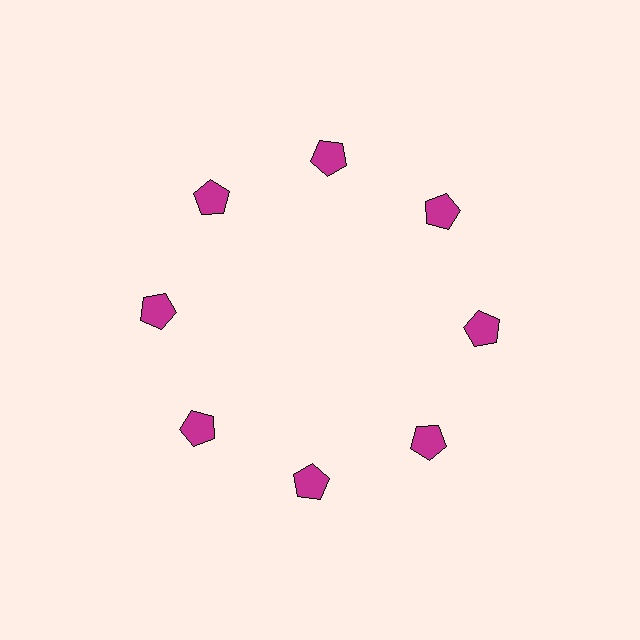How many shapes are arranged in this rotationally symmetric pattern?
There are 8 shapes, arranged in 8 groups of 1.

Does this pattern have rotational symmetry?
Yes, this pattern has 8-fold rotational symmetry. It looks the same after rotating 45 degrees around the center.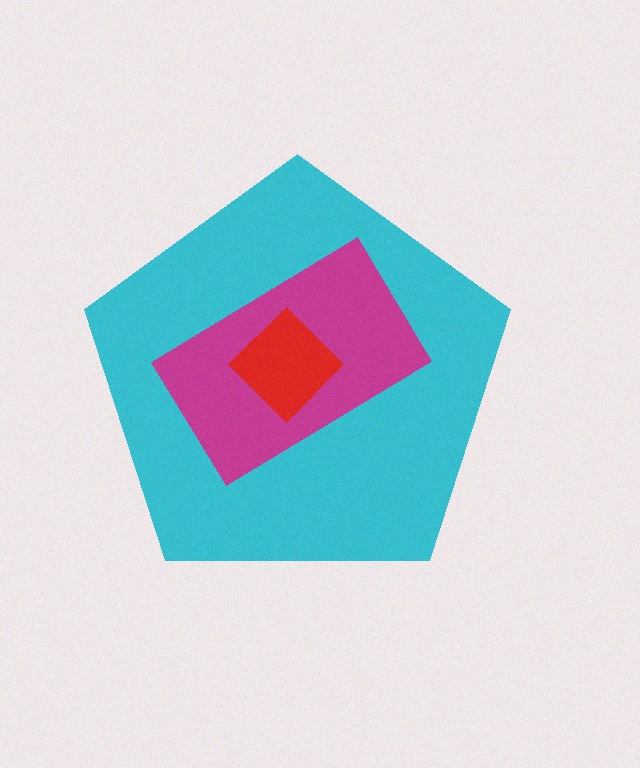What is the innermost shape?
The red diamond.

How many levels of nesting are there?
3.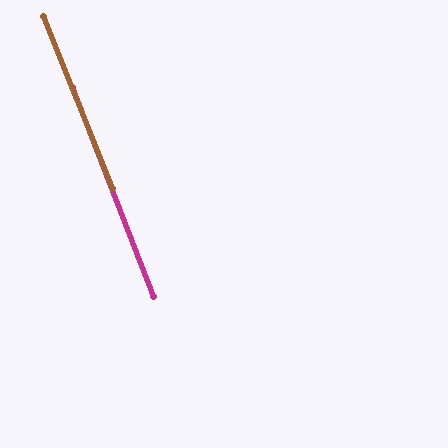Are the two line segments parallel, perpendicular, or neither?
Parallel — their directions differ by only 0.4°.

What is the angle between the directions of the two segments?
Approximately 0 degrees.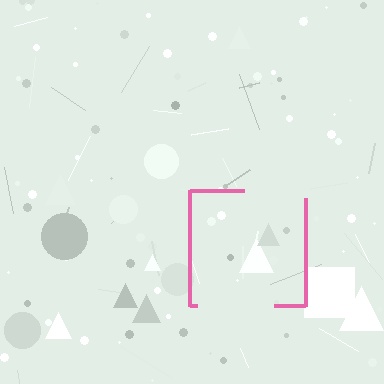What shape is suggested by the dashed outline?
The dashed outline suggests a square.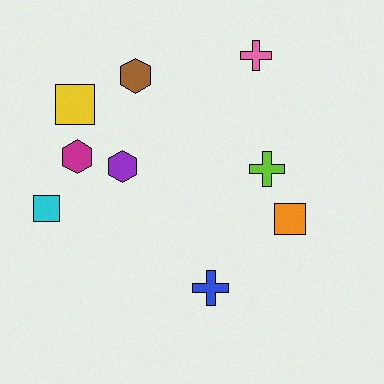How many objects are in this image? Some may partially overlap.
There are 9 objects.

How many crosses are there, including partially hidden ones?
There are 3 crosses.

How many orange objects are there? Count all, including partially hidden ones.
There is 1 orange object.